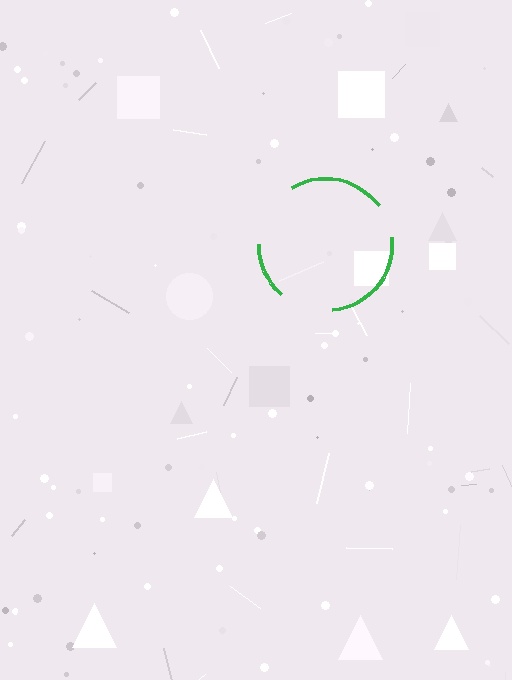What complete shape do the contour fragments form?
The contour fragments form a circle.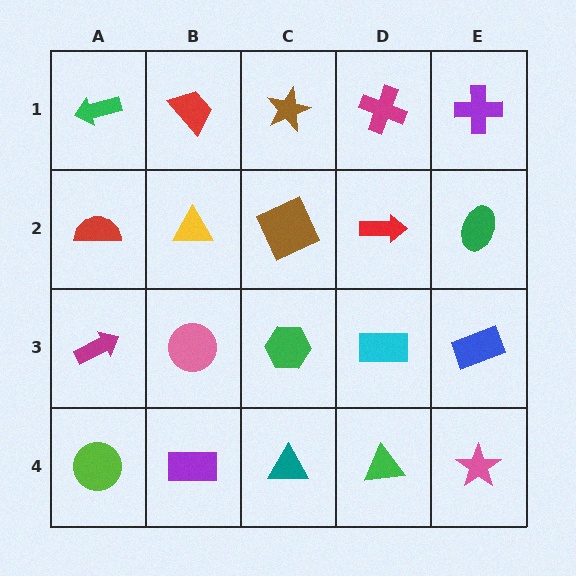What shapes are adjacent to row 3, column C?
A brown square (row 2, column C), a teal triangle (row 4, column C), a pink circle (row 3, column B), a cyan rectangle (row 3, column D).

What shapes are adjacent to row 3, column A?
A red semicircle (row 2, column A), a lime circle (row 4, column A), a pink circle (row 3, column B).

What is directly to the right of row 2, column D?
A green ellipse.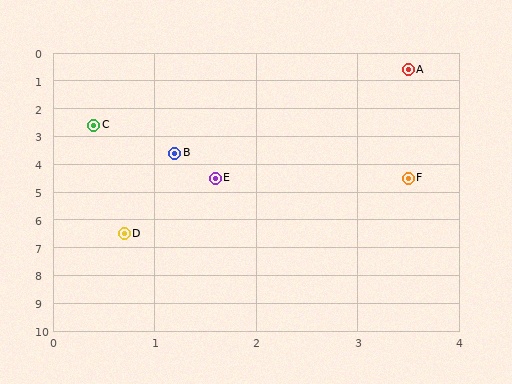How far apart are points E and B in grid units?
Points E and B are about 1.0 grid units apart.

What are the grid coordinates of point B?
Point B is at approximately (1.2, 3.6).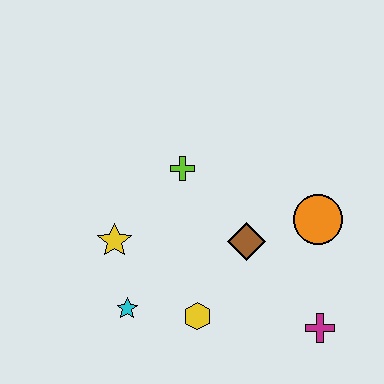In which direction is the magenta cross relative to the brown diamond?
The magenta cross is below the brown diamond.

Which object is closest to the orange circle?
The brown diamond is closest to the orange circle.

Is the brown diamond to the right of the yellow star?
Yes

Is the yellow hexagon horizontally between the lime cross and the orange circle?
Yes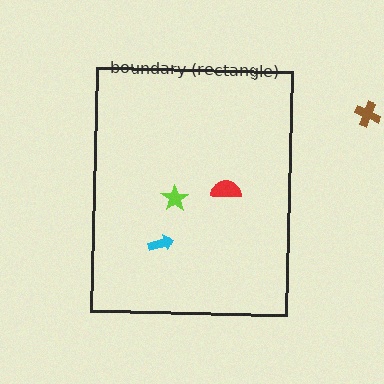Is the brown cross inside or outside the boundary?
Outside.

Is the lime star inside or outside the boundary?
Inside.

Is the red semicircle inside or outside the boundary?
Inside.